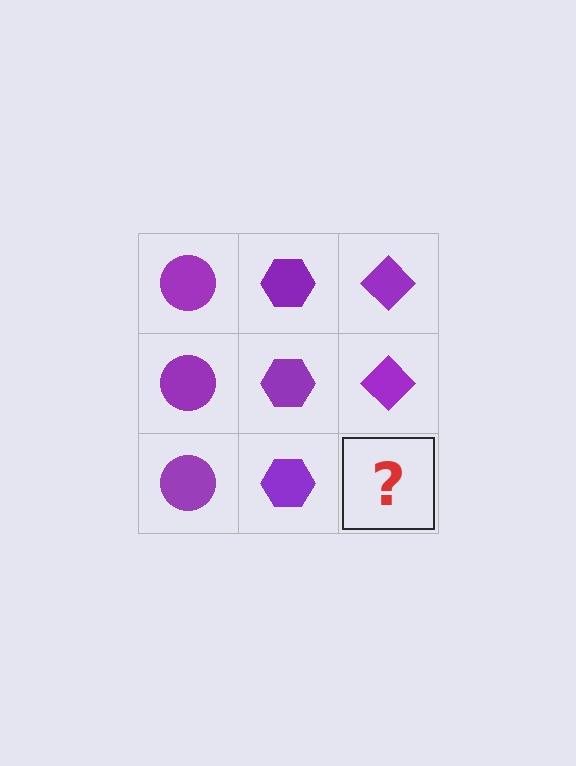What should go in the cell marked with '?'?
The missing cell should contain a purple diamond.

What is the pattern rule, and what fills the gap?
The rule is that each column has a consistent shape. The gap should be filled with a purple diamond.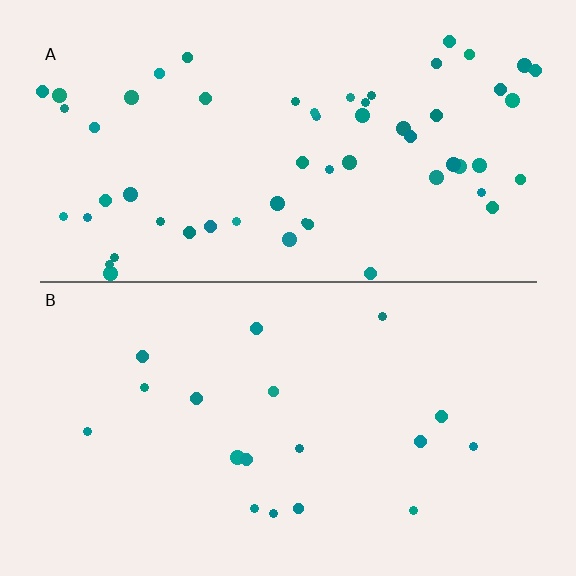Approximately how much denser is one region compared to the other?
Approximately 3.2× — region A over region B.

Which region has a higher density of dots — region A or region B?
A (the top).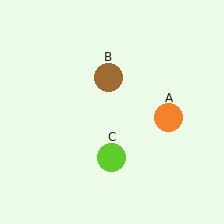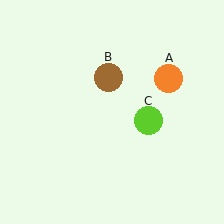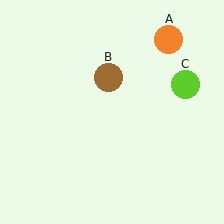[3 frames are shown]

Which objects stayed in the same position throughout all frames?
Brown circle (object B) remained stationary.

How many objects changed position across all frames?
2 objects changed position: orange circle (object A), lime circle (object C).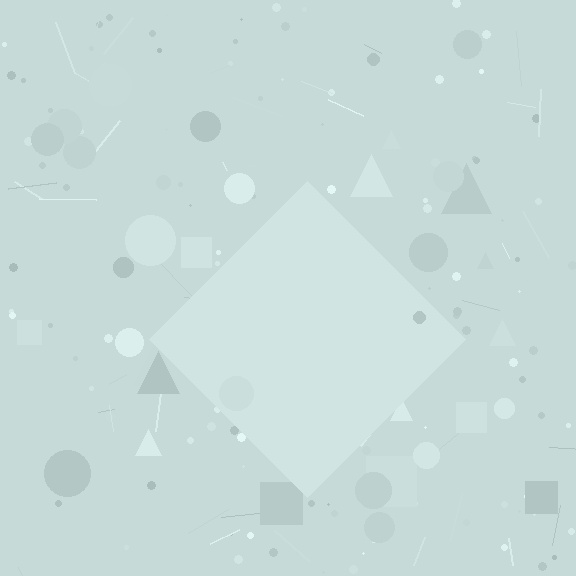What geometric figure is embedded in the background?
A diamond is embedded in the background.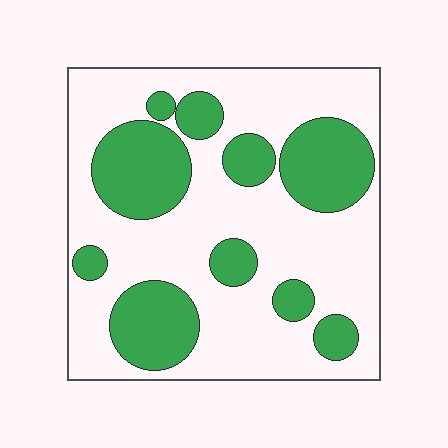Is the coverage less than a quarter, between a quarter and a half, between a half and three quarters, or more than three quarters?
Between a quarter and a half.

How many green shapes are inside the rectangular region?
10.